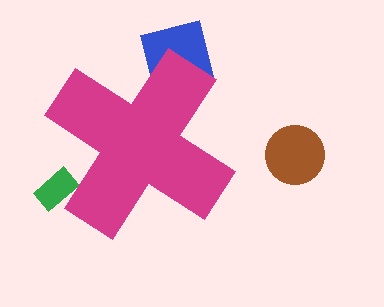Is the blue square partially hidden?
Yes, the blue square is partially hidden behind the magenta cross.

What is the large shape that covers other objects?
A magenta cross.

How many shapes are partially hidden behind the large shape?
2 shapes are partially hidden.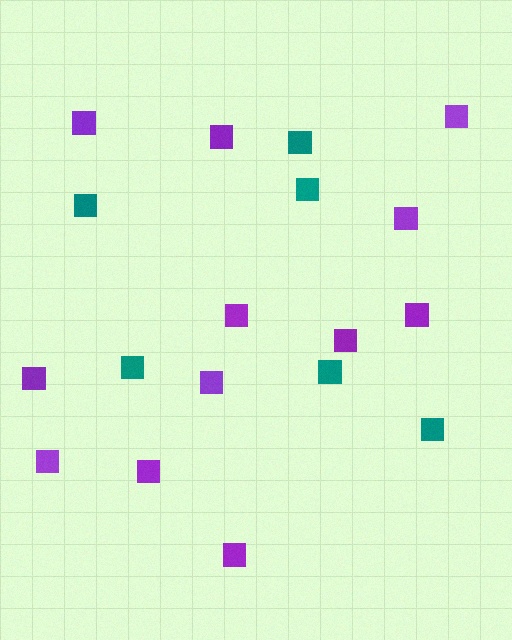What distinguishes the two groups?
There are 2 groups: one group of teal squares (6) and one group of purple squares (12).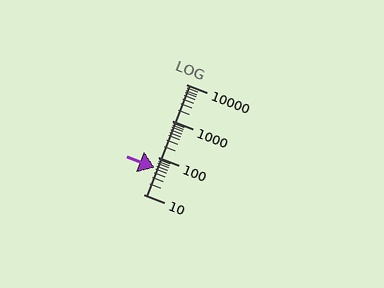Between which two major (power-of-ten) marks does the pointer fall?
The pointer is between 10 and 100.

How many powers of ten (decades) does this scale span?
The scale spans 3 decades, from 10 to 10000.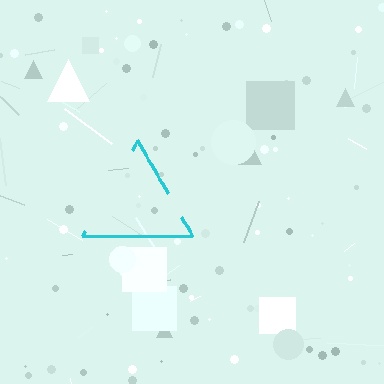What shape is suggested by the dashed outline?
The dashed outline suggests a triangle.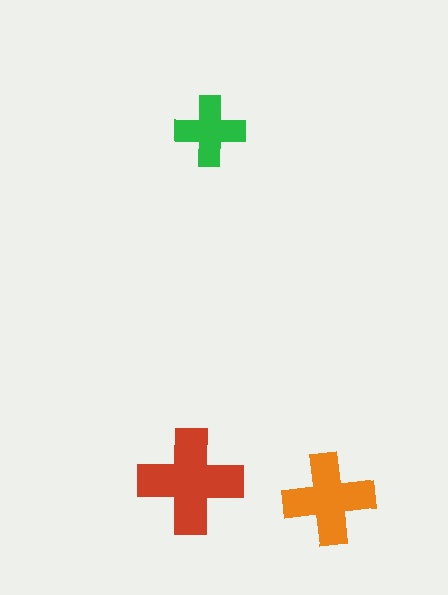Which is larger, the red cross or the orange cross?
The red one.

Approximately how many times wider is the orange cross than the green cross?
About 1.5 times wider.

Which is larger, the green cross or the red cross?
The red one.